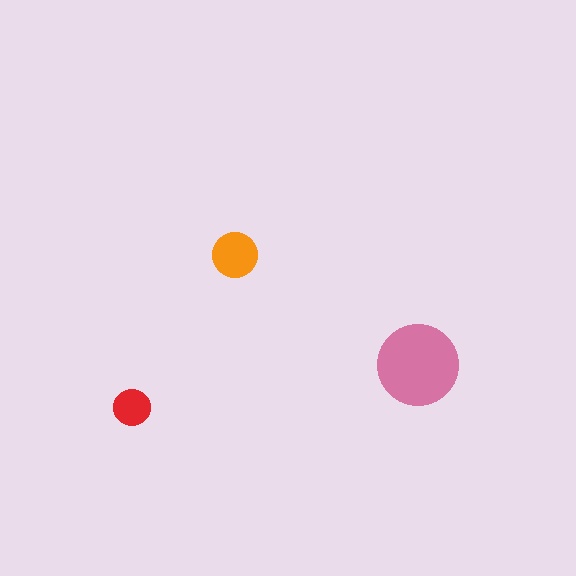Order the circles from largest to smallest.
the pink one, the orange one, the red one.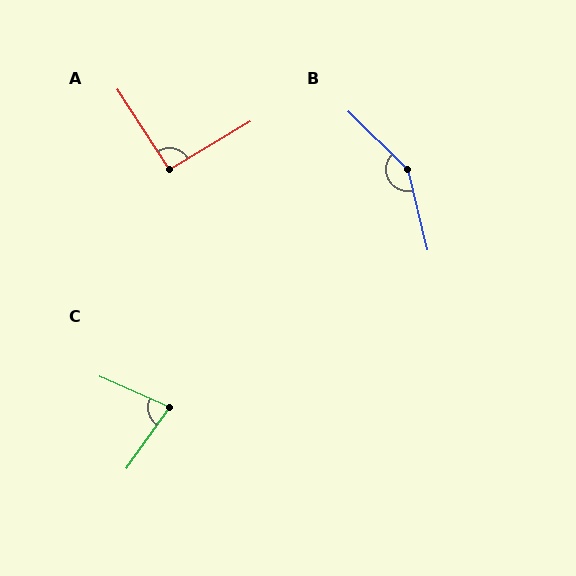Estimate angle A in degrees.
Approximately 92 degrees.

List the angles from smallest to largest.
C (78°), A (92°), B (148°).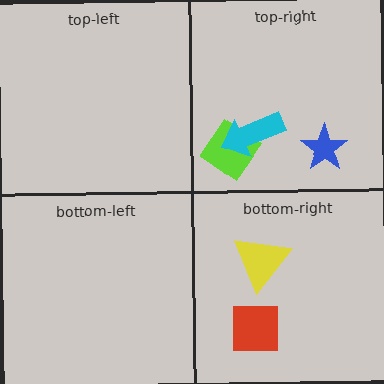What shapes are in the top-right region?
The blue star, the lime diamond, the cyan arrow.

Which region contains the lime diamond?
The top-right region.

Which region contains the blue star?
The top-right region.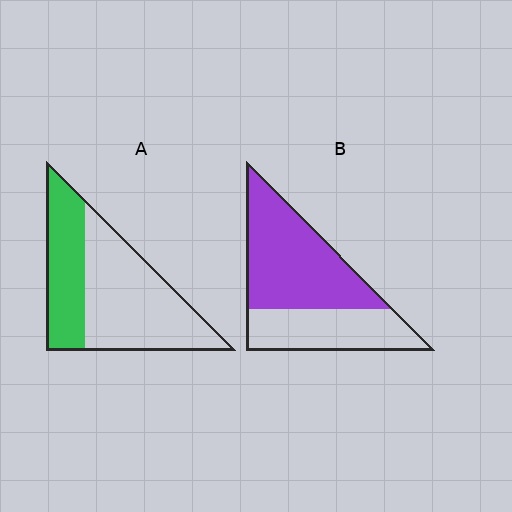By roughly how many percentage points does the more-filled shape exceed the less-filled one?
By roughly 25 percentage points (B over A).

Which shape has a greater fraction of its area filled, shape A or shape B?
Shape B.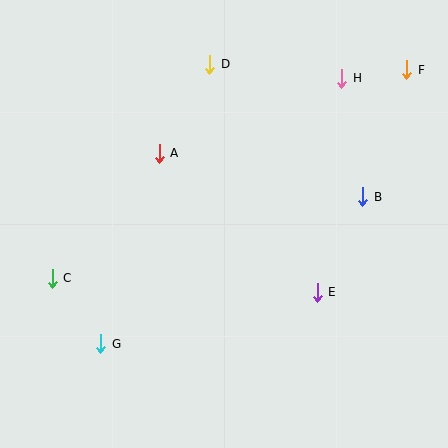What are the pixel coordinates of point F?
Point F is at (407, 70).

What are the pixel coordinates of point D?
Point D is at (210, 64).